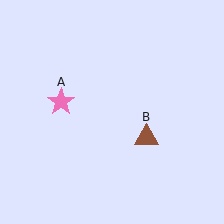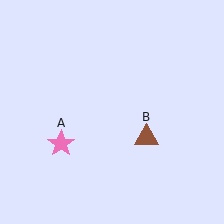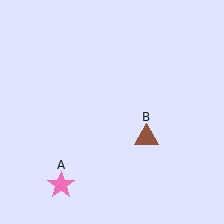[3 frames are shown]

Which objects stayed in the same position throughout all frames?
Brown triangle (object B) remained stationary.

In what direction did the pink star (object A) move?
The pink star (object A) moved down.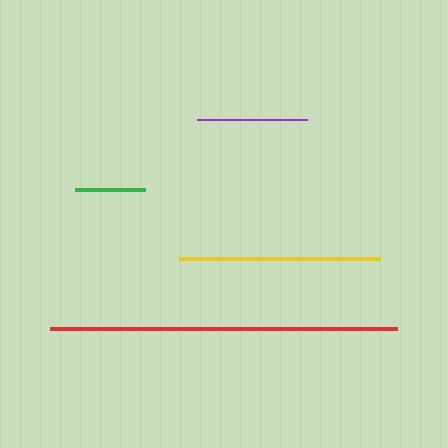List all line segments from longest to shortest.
From longest to shortest: red, yellow, purple, green.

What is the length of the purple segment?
The purple segment is approximately 109 pixels long.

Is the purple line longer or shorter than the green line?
The purple line is longer than the green line.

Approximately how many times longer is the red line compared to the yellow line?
The red line is approximately 1.7 times the length of the yellow line.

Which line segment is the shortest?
The green line is the shortest at approximately 69 pixels.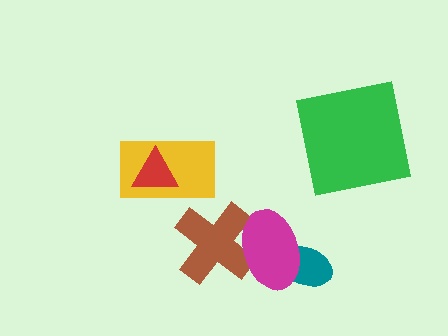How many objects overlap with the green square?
0 objects overlap with the green square.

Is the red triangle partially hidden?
No, no other shape covers it.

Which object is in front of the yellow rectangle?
The red triangle is in front of the yellow rectangle.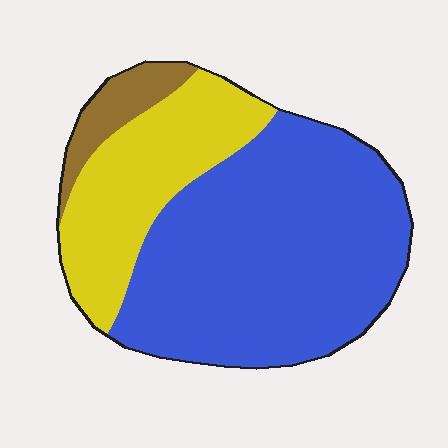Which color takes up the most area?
Blue, at roughly 65%.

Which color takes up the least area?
Brown, at roughly 10%.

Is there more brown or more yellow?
Yellow.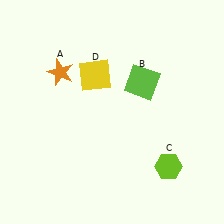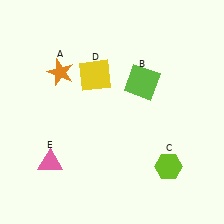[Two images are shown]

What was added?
A pink triangle (E) was added in Image 2.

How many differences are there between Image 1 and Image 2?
There is 1 difference between the two images.